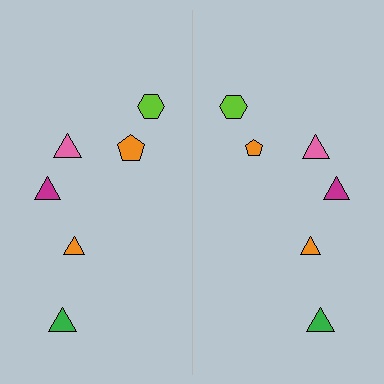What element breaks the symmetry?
The orange pentagon on the right side has a different size than its mirror counterpart.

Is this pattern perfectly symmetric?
No, the pattern is not perfectly symmetric. The orange pentagon on the right side has a different size than its mirror counterpart.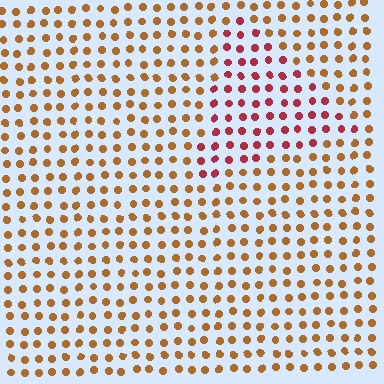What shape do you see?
I see a triangle.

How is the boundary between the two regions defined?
The boundary is defined purely by a slight shift in hue (about 41 degrees). Spacing, size, and orientation are identical on both sides.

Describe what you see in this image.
The image is filled with small brown elements in a uniform arrangement. A triangle-shaped region is visible where the elements are tinted to a slightly different hue, forming a subtle color boundary.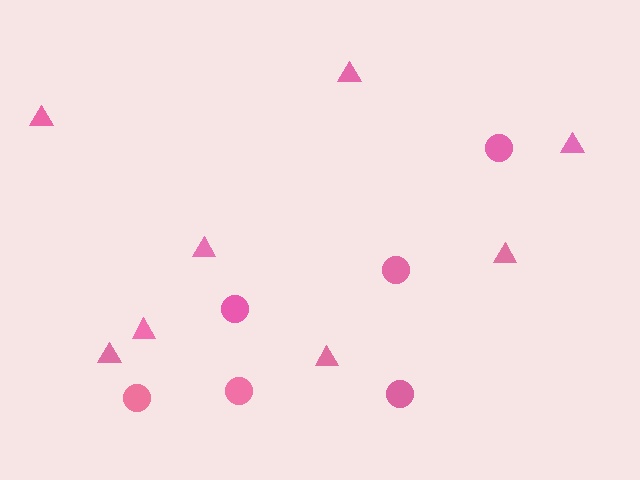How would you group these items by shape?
There are 2 groups: one group of circles (6) and one group of triangles (8).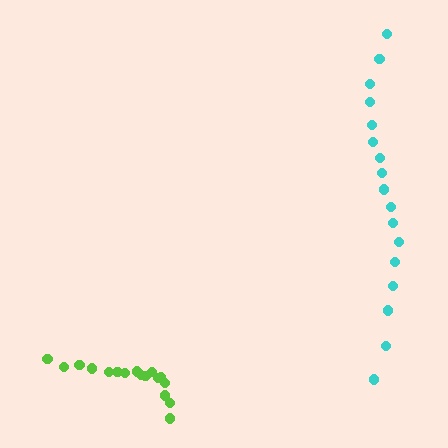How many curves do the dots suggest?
There are 2 distinct paths.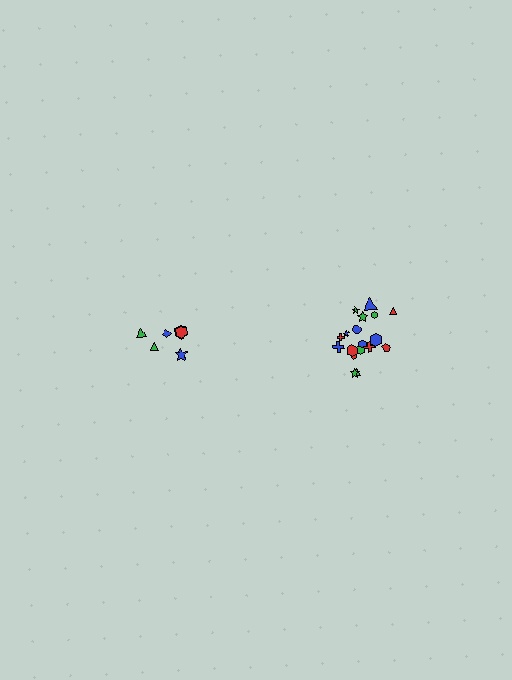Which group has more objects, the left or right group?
The right group.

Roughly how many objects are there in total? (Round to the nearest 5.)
Roughly 25 objects in total.